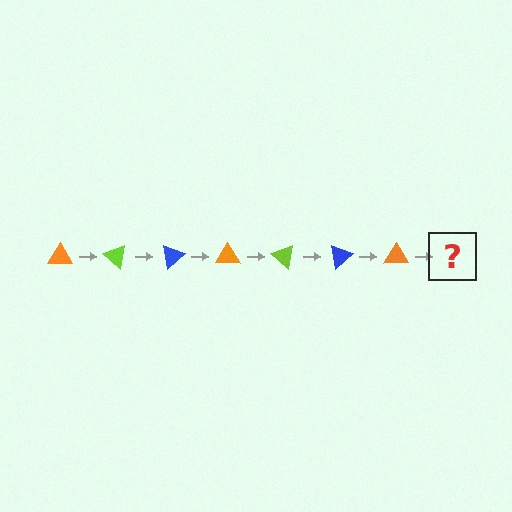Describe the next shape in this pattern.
It should be a lime triangle, rotated 280 degrees from the start.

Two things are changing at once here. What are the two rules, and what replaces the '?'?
The two rules are that it rotates 40 degrees each step and the color cycles through orange, lime, and blue. The '?' should be a lime triangle, rotated 280 degrees from the start.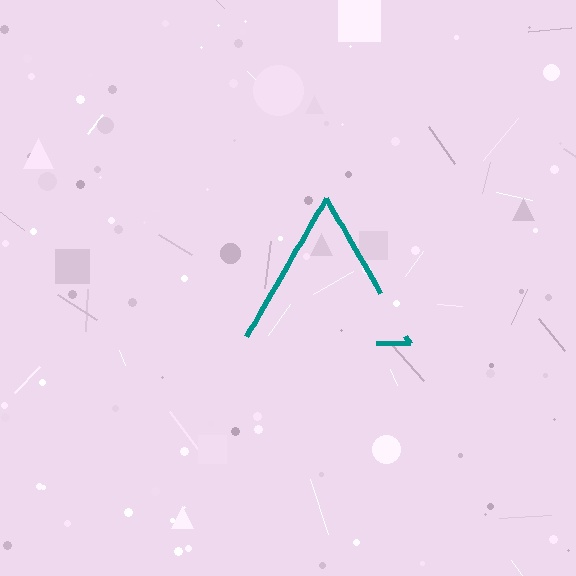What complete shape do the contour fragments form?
The contour fragments form a triangle.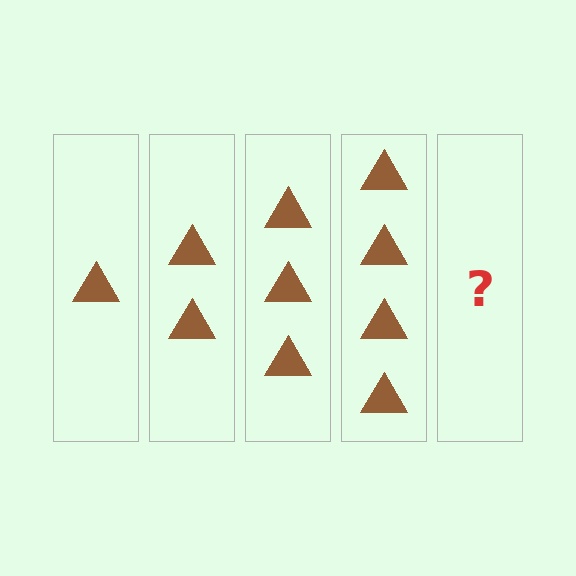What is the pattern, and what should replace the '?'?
The pattern is that each step adds one more triangle. The '?' should be 5 triangles.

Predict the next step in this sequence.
The next step is 5 triangles.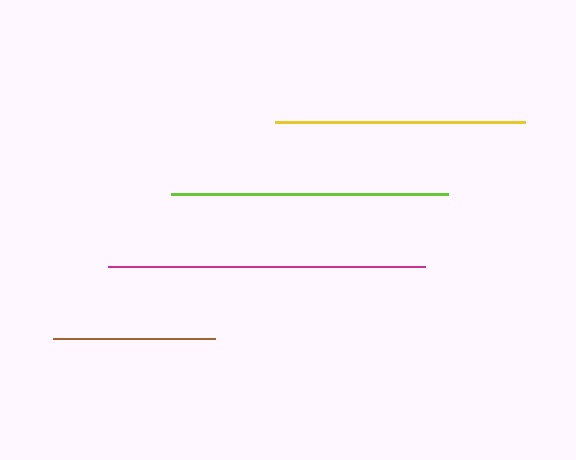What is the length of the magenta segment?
The magenta segment is approximately 317 pixels long.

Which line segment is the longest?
The magenta line is the longest at approximately 317 pixels.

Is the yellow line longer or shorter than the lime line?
The lime line is longer than the yellow line.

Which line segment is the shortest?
The brown line is the shortest at approximately 162 pixels.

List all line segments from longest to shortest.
From longest to shortest: magenta, lime, yellow, brown.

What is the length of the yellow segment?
The yellow segment is approximately 250 pixels long.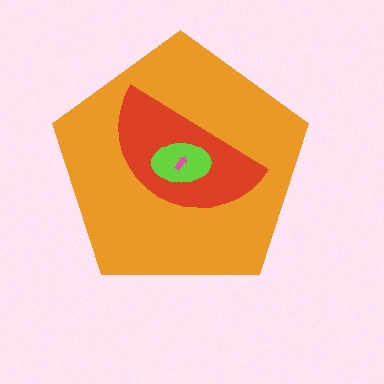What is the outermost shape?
The orange pentagon.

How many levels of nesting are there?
4.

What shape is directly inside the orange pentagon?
The red semicircle.